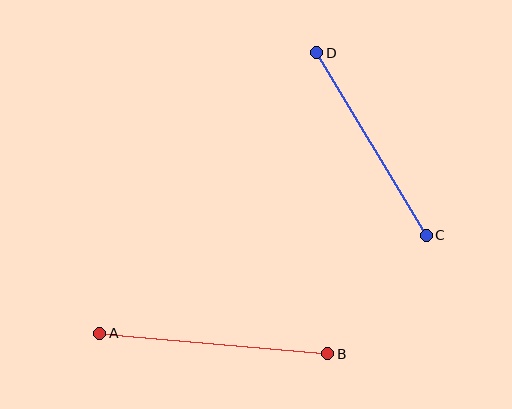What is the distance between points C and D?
The distance is approximately 213 pixels.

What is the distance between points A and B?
The distance is approximately 229 pixels.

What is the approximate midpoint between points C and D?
The midpoint is at approximately (372, 144) pixels.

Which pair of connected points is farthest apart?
Points A and B are farthest apart.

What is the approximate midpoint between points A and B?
The midpoint is at approximately (214, 343) pixels.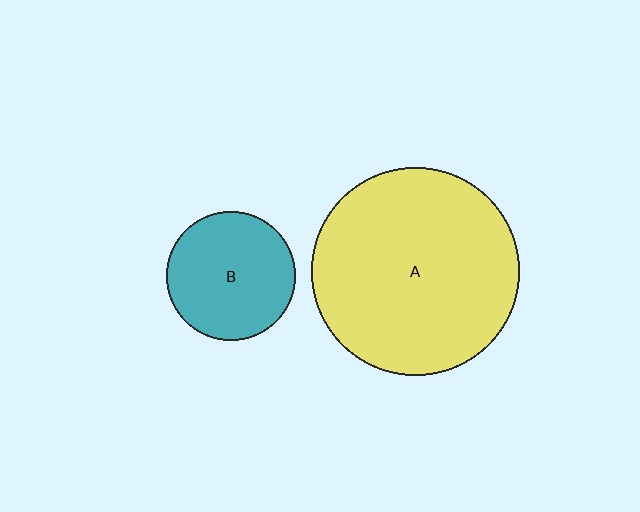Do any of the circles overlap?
No, none of the circles overlap.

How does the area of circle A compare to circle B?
Approximately 2.6 times.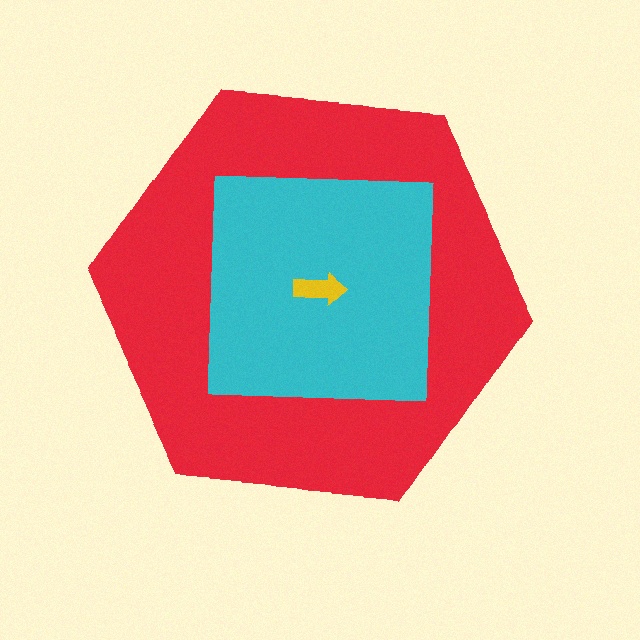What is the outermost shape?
The red hexagon.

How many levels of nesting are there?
3.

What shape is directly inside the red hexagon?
The cyan square.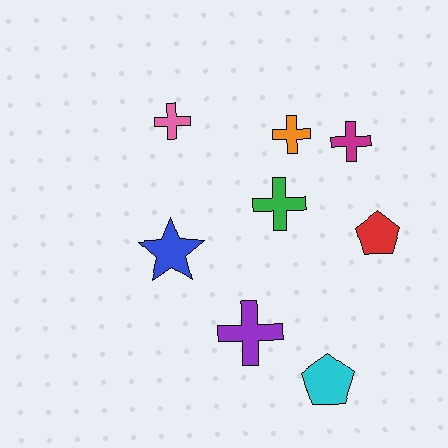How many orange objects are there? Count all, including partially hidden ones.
There is 1 orange object.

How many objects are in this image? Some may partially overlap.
There are 8 objects.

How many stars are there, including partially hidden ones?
There is 1 star.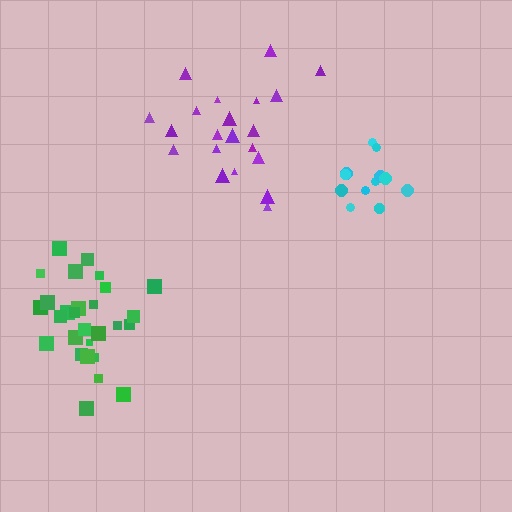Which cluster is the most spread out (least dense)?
Purple.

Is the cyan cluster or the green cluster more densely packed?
Cyan.